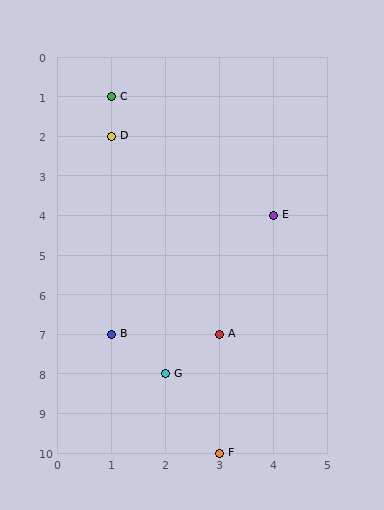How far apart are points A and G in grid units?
Points A and G are 1 column and 1 row apart (about 1.4 grid units diagonally).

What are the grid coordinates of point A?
Point A is at grid coordinates (3, 7).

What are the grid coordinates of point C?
Point C is at grid coordinates (1, 1).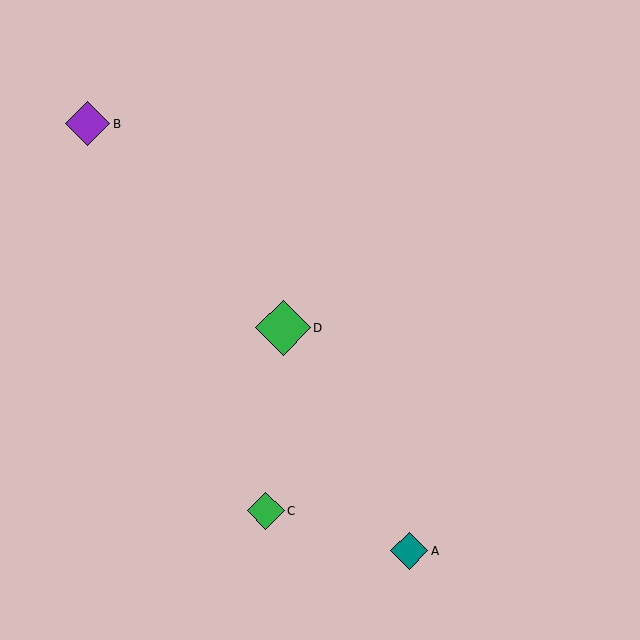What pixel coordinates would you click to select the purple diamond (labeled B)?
Click at (88, 124) to select the purple diamond B.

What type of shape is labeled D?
Shape D is a green diamond.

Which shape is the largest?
The green diamond (labeled D) is the largest.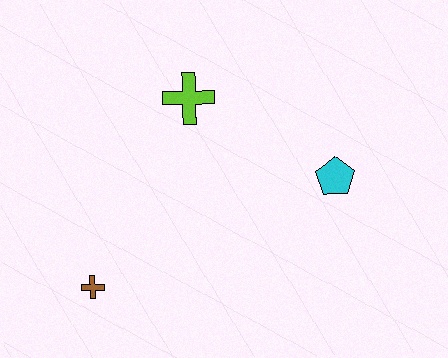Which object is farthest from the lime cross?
The brown cross is farthest from the lime cross.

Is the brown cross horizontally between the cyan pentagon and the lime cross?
No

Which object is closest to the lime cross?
The cyan pentagon is closest to the lime cross.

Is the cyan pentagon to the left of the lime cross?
No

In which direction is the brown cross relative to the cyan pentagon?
The brown cross is to the left of the cyan pentagon.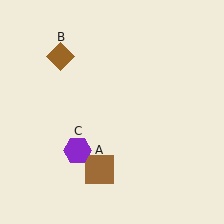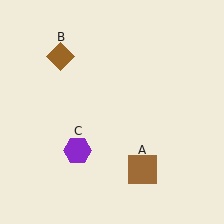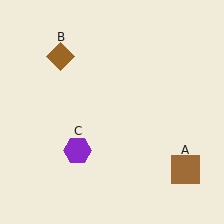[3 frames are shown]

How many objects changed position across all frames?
1 object changed position: brown square (object A).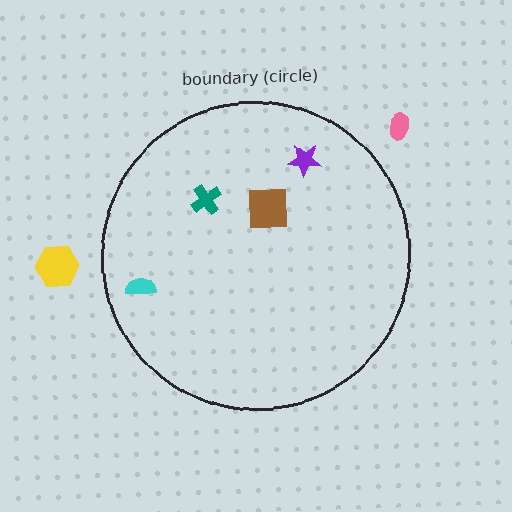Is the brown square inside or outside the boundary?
Inside.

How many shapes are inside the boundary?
4 inside, 2 outside.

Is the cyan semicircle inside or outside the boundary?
Inside.